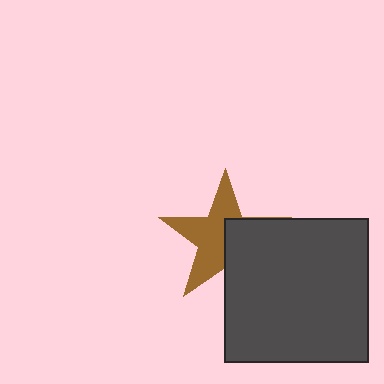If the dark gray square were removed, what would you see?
You would see the complete brown star.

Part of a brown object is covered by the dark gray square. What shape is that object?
It is a star.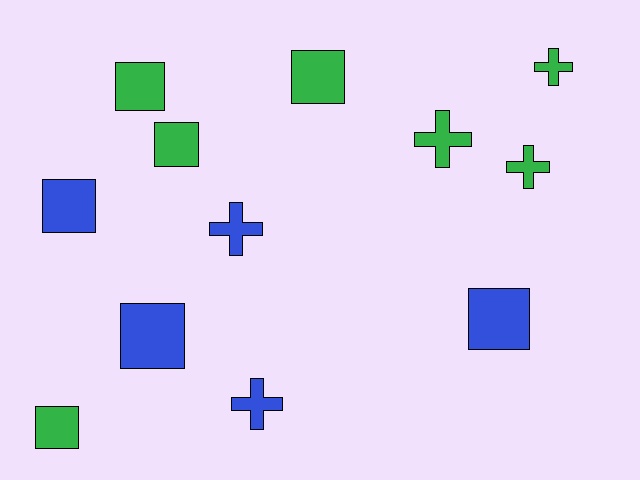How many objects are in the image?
There are 12 objects.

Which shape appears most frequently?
Square, with 7 objects.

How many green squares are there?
There are 4 green squares.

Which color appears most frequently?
Green, with 7 objects.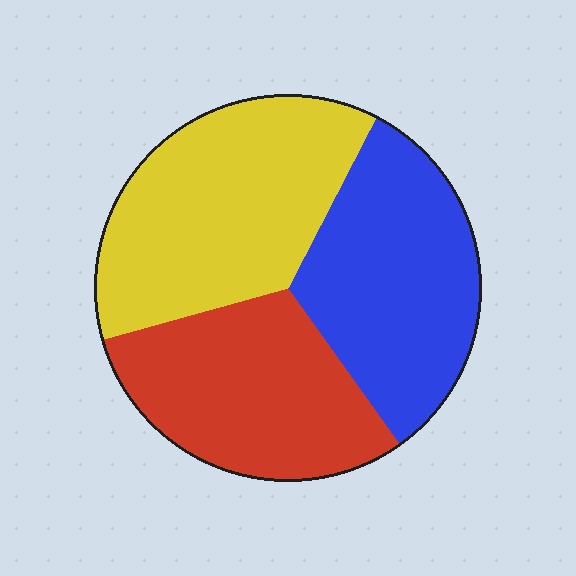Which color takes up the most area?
Yellow, at roughly 35%.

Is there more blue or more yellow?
Yellow.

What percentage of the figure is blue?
Blue takes up about one third (1/3) of the figure.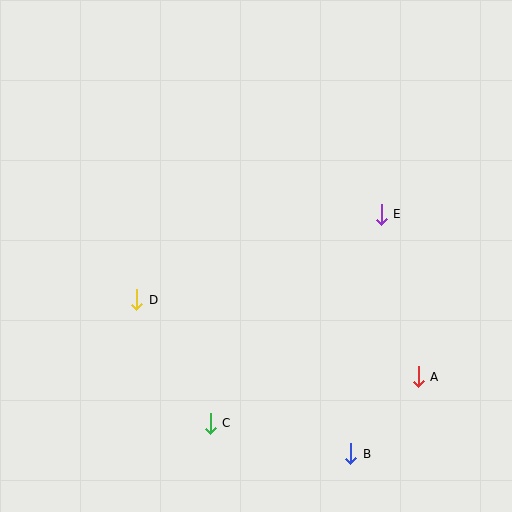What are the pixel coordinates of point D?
Point D is at (137, 300).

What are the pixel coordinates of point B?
Point B is at (351, 454).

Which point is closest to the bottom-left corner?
Point C is closest to the bottom-left corner.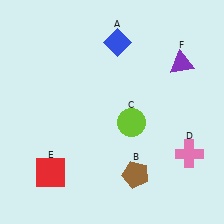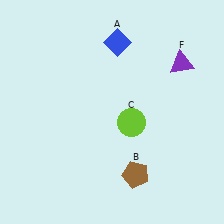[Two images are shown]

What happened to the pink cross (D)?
The pink cross (D) was removed in Image 2. It was in the bottom-right area of Image 1.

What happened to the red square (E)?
The red square (E) was removed in Image 2. It was in the bottom-left area of Image 1.